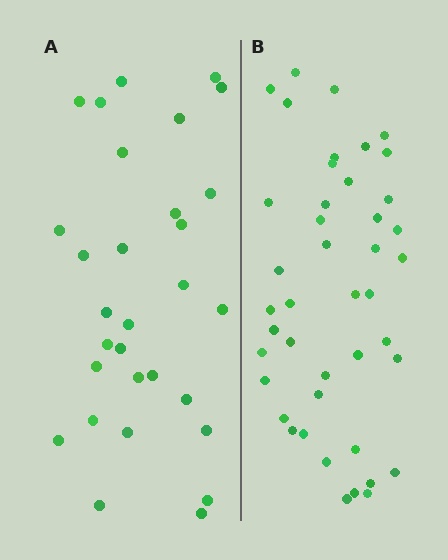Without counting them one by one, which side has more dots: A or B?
Region B (the right region) has more dots.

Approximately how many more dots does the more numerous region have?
Region B has approximately 15 more dots than region A.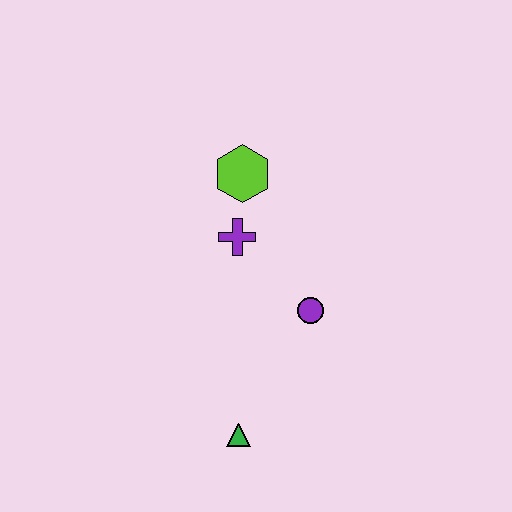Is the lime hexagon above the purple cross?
Yes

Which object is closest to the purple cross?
The lime hexagon is closest to the purple cross.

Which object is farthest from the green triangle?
The lime hexagon is farthest from the green triangle.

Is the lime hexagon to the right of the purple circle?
No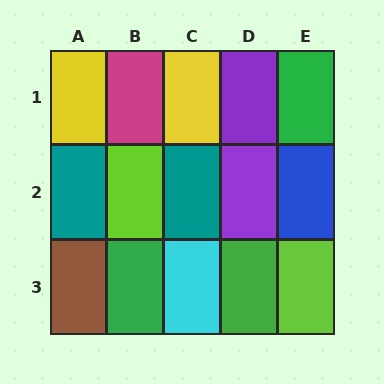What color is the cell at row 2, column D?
Purple.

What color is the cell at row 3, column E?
Lime.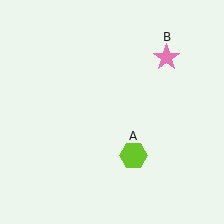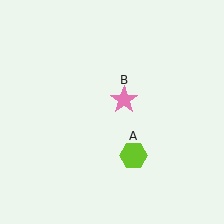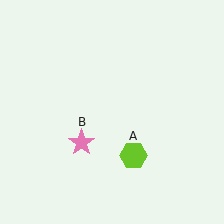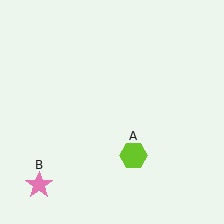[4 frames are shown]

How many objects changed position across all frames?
1 object changed position: pink star (object B).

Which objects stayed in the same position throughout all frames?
Lime hexagon (object A) remained stationary.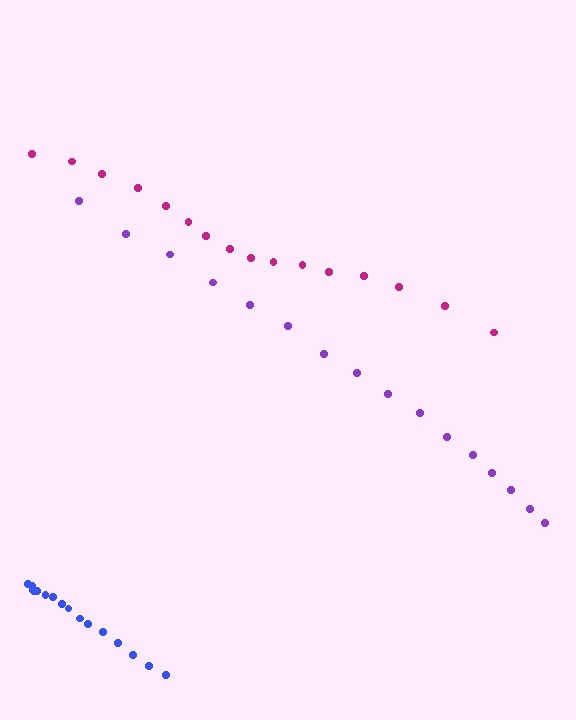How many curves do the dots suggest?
There are 3 distinct paths.